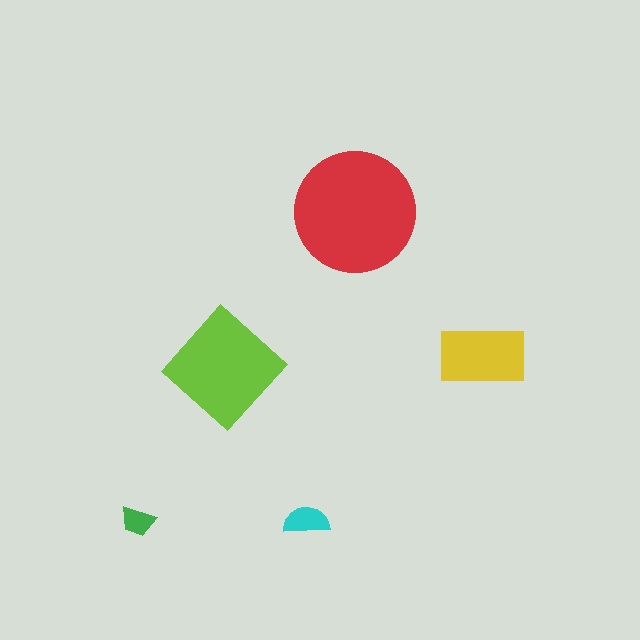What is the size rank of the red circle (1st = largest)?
1st.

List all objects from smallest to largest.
The green trapezoid, the cyan semicircle, the yellow rectangle, the lime diamond, the red circle.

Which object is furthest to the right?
The yellow rectangle is rightmost.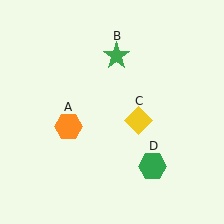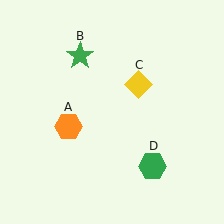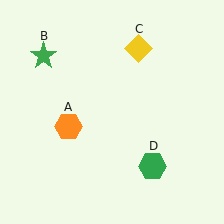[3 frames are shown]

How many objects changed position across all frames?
2 objects changed position: green star (object B), yellow diamond (object C).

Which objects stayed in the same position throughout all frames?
Orange hexagon (object A) and green hexagon (object D) remained stationary.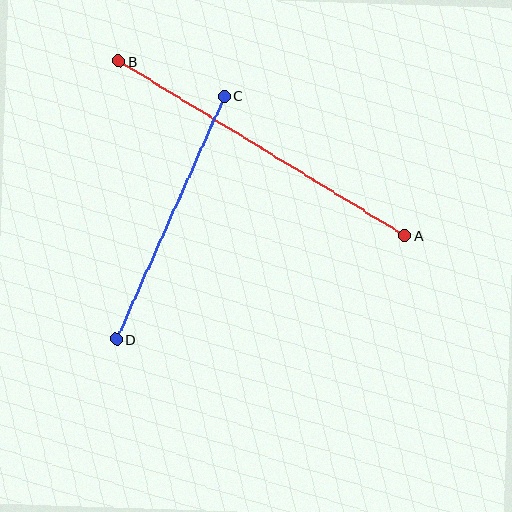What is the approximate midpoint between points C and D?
The midpoint is at approximately (170, 218) pixels.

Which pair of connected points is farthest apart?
Points A and B are farthest apart.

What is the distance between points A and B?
The distance is approximately 334 pixels.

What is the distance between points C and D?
The distance is approximately 266 pixels.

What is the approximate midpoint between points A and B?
The midpoint is at approximately (262, 148) pixels.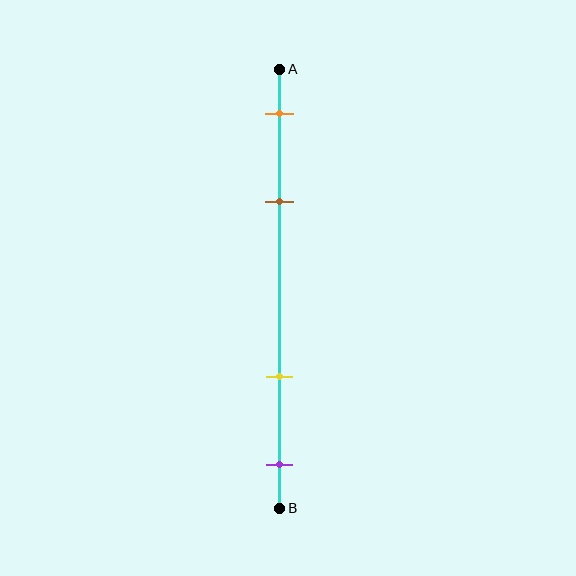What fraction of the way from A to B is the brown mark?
The brown mark is approximately 30% (0.3) of the way from A to B.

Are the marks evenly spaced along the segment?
No, the marks are not evenly spaced.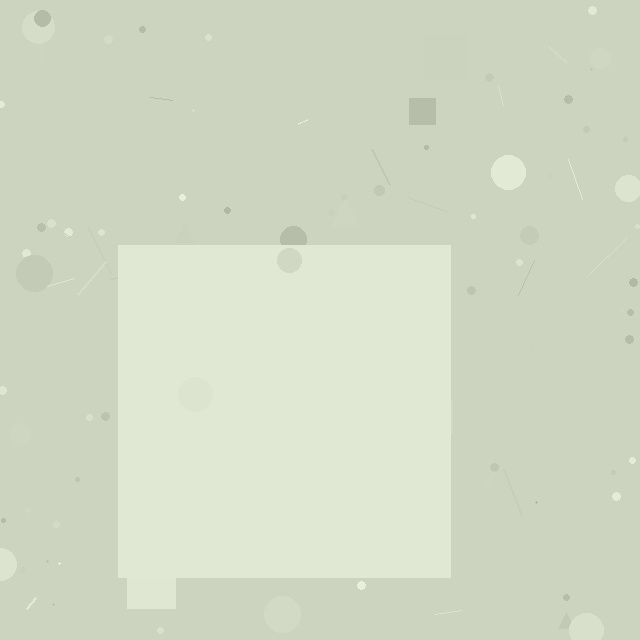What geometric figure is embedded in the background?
A square is embedded in the background.